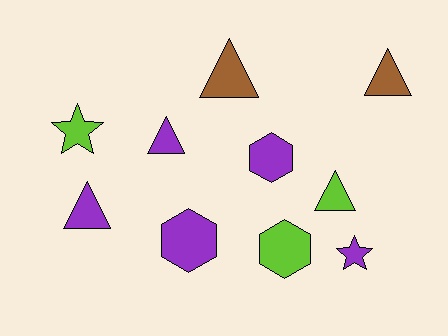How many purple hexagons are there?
There are 2 purple hexagons.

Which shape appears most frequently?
Triangle, with 5 objects.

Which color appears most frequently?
Purple, with 5 objects.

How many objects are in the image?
There are 10 objects.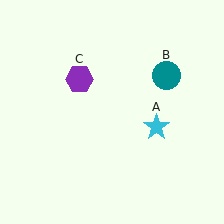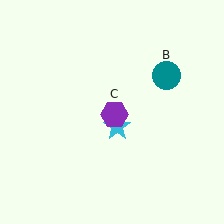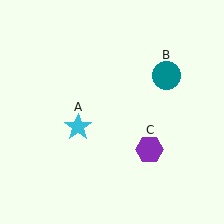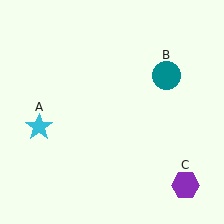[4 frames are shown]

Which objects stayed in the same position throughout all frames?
Teal circle (object B) remained stationary.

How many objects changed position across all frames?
2 objects changed position: cyan star (object A), purple hexagon (object C).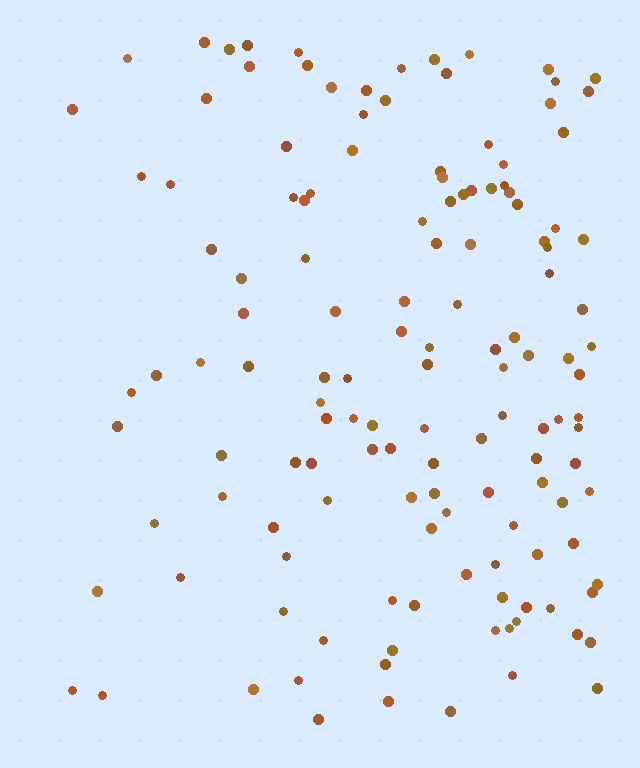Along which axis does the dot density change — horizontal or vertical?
Horizontal.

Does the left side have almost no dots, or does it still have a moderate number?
Still a moderate number, just noticeably fewer than the right.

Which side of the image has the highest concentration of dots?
The right.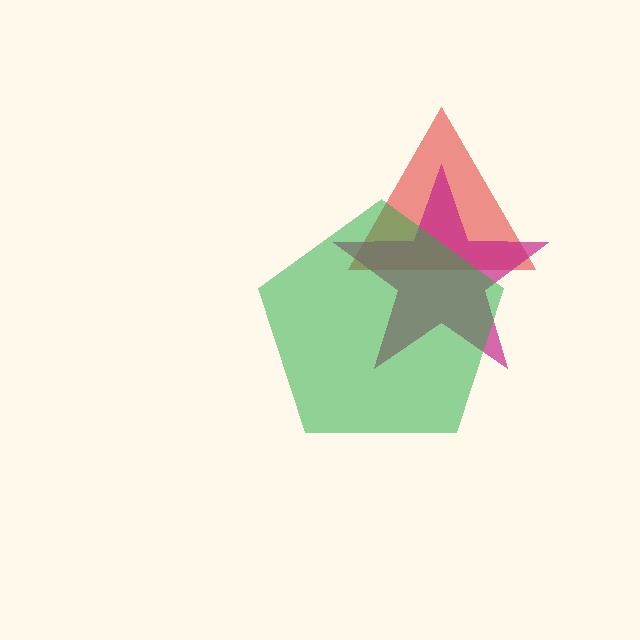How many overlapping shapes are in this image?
There are 3 overlapping shapes in the image.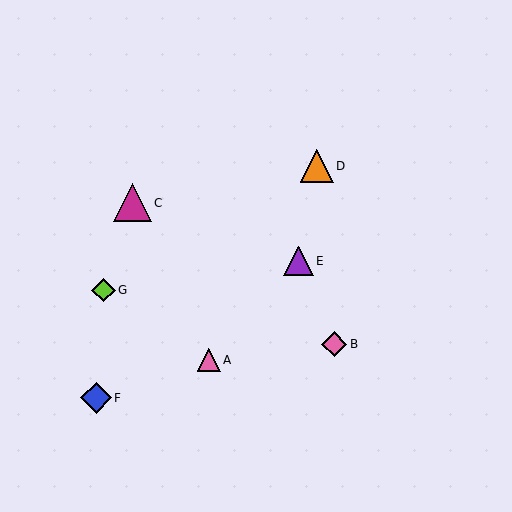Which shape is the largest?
The magenta triangle (labeled C) is the largest.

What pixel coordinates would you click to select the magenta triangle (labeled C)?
Click at (132, 203) to select the magenta triangle C.